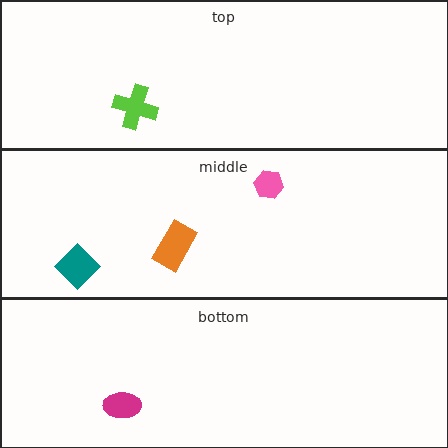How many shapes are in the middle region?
3.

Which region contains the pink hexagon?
The middle region.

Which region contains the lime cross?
The top region.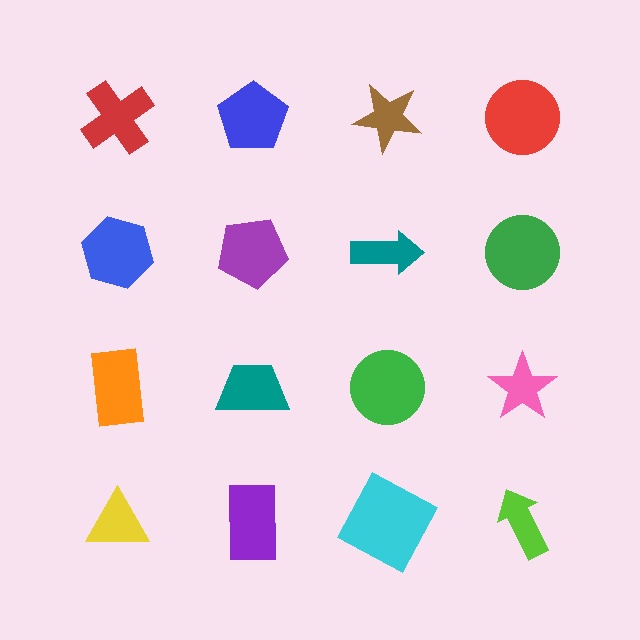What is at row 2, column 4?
A green circle.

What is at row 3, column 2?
A teal trapezoid.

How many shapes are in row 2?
4 shapes.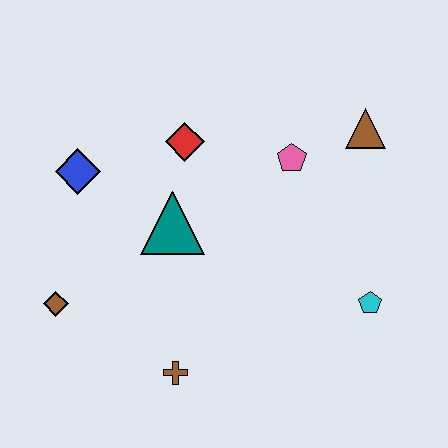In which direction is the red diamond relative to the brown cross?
The red diamond is above the brown cross.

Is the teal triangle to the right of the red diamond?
No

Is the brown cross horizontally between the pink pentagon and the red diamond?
No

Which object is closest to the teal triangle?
The red diamond is closest to the teal triangle.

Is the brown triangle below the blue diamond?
No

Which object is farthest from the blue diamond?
The cyan pentagon is farthest from the blue diamond.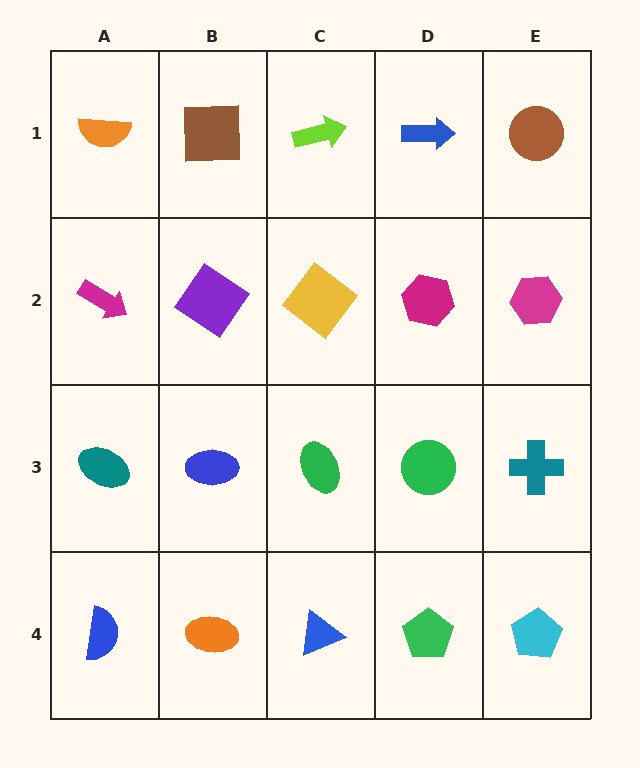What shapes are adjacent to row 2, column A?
An orange semicircle (row 1, column A), a teal ellipse (row 3, column A), a purple diamond (row 2, column B).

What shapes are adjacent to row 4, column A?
A teal ellipse (row 3, column A), an orange ellipse (row 4, column B).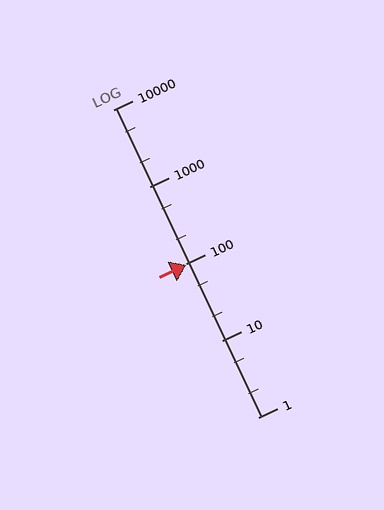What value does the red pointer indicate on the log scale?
The pointer indicates approximately 96.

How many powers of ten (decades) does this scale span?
The scale spans 4 decades, from 1 to 10000.